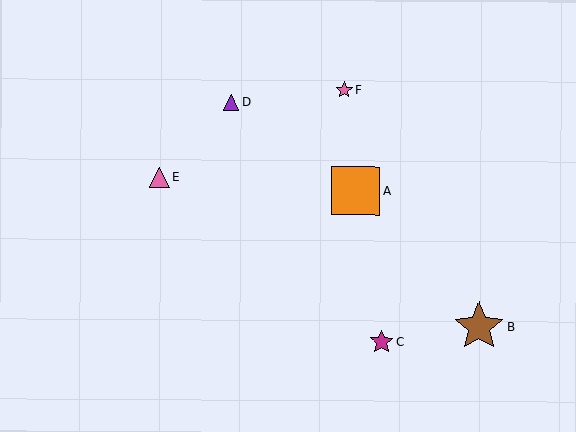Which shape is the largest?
The brown star (labeled B) is the largest.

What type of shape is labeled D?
Shape D is a purple triangle.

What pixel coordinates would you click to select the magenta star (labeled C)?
Click at (382, 342) to select the magenta star C.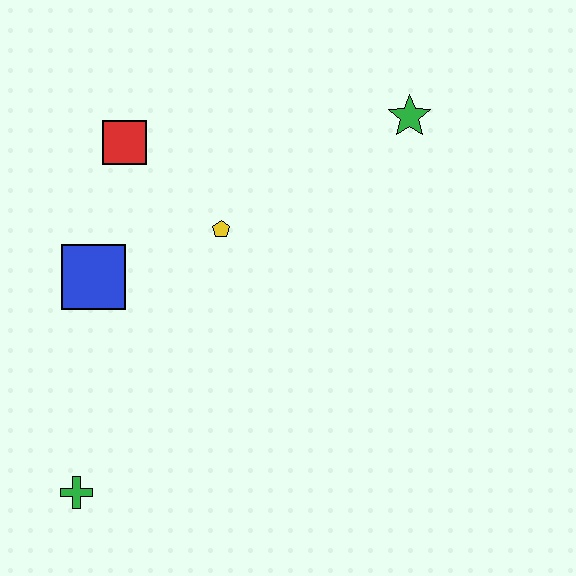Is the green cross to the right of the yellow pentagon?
No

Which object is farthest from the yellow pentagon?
The green cross is farthest from the yellow pentagon.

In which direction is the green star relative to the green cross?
The green star is above the green cross.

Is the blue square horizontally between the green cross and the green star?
Yes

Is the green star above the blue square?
Yes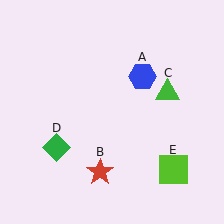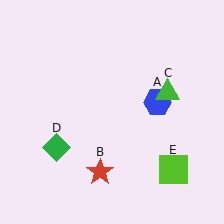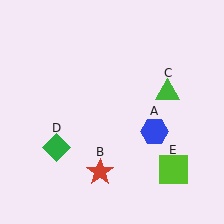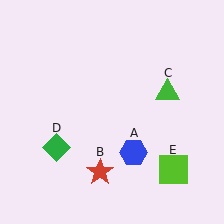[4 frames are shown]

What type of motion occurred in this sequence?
The blue hexagon (object A) rotated clockwise around the center of the scene.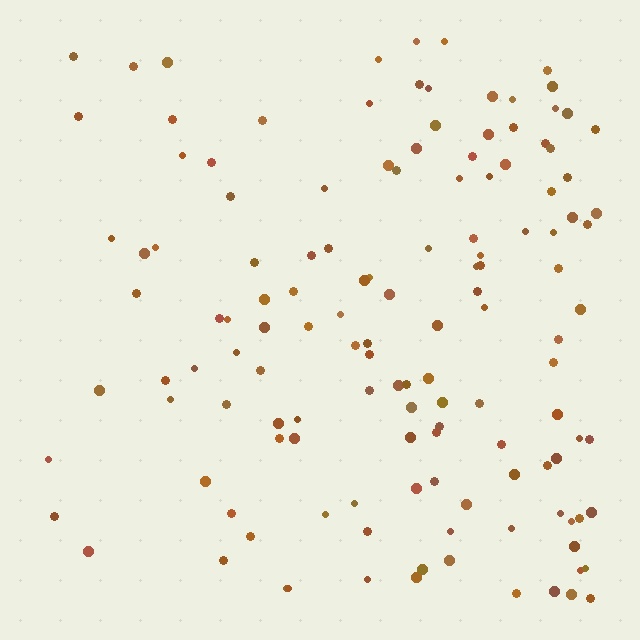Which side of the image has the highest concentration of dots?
The right.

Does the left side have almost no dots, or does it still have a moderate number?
Still a moderate number, just noticeably fewer than the right.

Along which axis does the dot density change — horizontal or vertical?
Horizontal.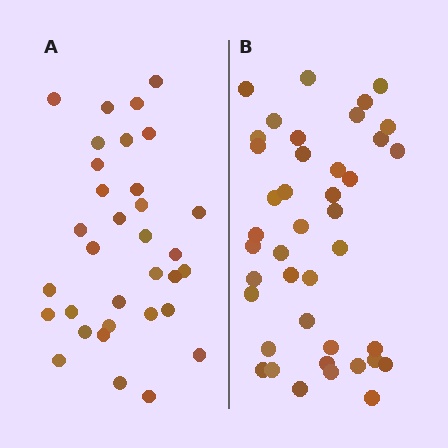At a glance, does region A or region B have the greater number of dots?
Region B (the right region) has more dots.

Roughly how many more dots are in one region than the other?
Region B has roughly 8 or so more dots than region A.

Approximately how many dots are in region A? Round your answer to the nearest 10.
About 30 dots. (The exact count is 33, which rounds to 30.)